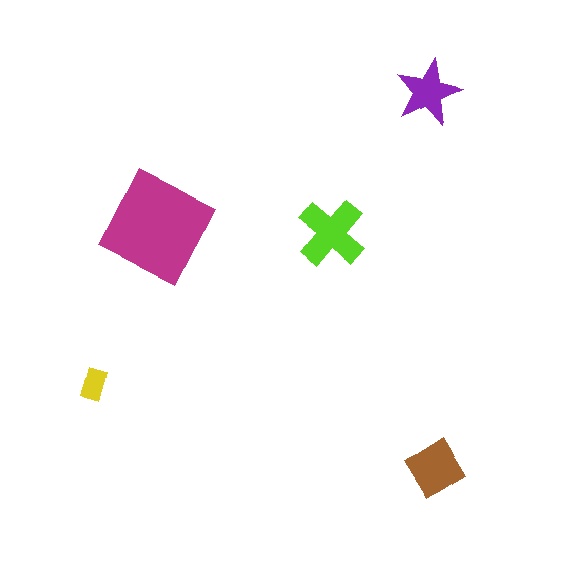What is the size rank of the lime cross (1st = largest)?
2nd.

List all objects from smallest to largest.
The yellow rectangle, the purple star, the brown diamond, the lime cross, the magenta square.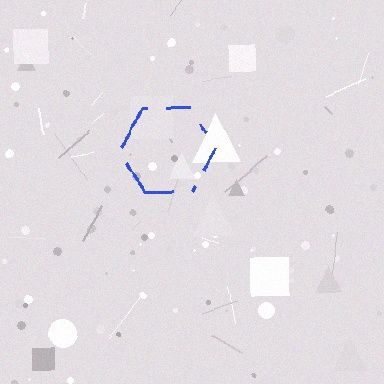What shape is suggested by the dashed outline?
The dashed outline suggests a hexagon.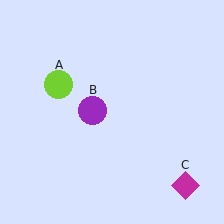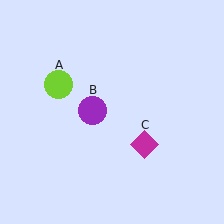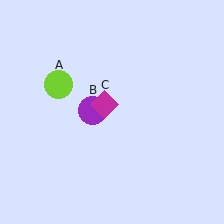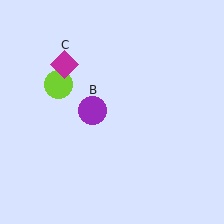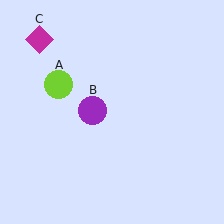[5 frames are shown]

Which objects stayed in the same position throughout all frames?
Lime circle (object A) and purple circle (object B) remained stationary.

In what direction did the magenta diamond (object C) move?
The magenta diamond (object C) moved up and to the left.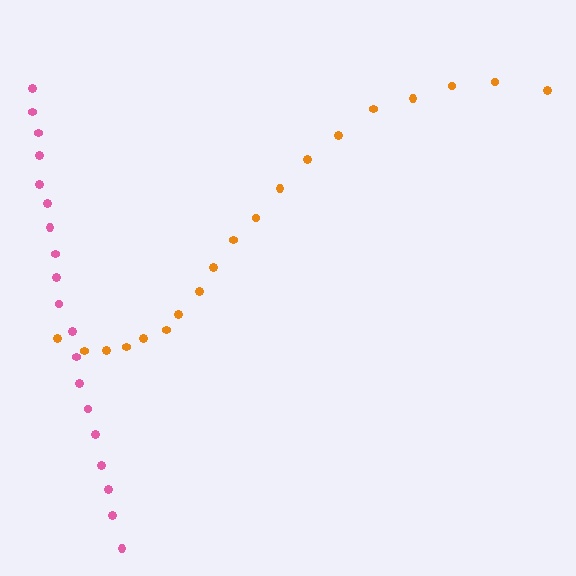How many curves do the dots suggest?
There are 2 distinct paths.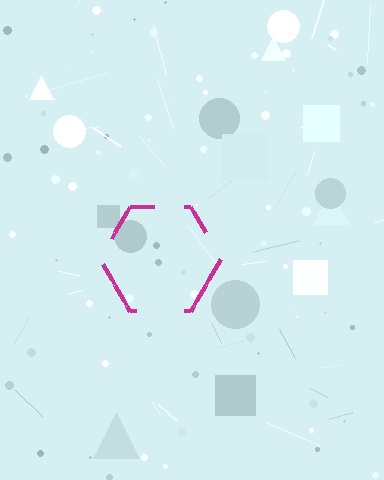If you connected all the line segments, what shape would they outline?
They would outline a hexagon.